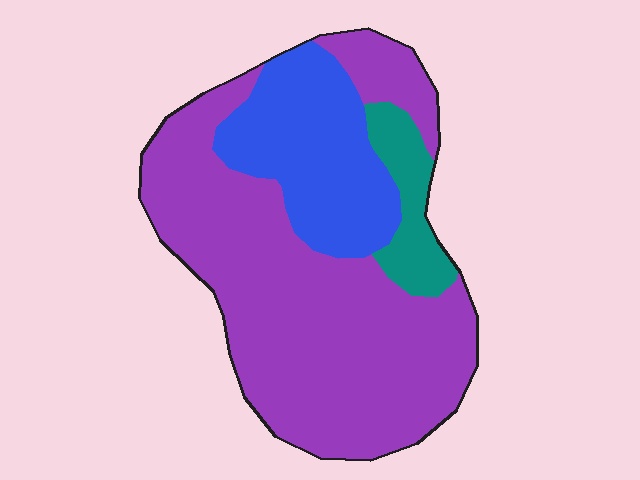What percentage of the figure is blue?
Blue takes up about one quarter (1/4) of the figure.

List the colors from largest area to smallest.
From largest to smallest: purple, blue, teal.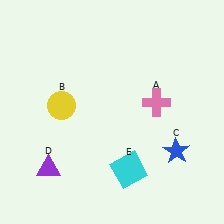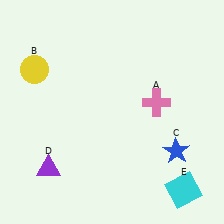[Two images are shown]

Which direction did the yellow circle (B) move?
The yellow circle (B) moved up.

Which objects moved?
The objects that moved are: the yellow circle (B), the cyan square (E).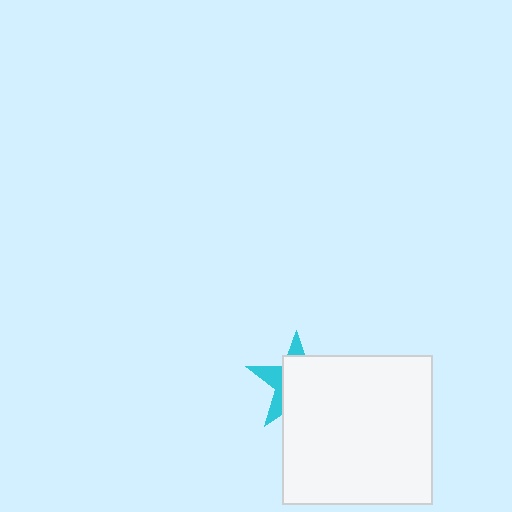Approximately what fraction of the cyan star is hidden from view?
Roughly 68% of the cyan star is hidden behind the white square.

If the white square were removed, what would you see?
You would see the complete cyan star.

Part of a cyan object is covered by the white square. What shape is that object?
It is a star.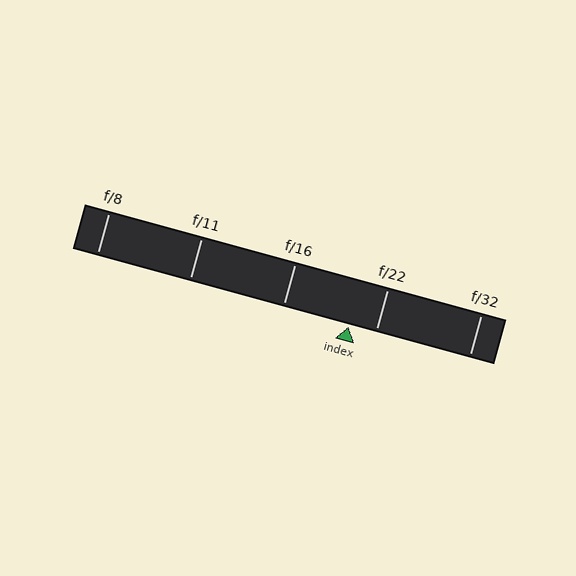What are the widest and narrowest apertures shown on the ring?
The widest aperture shown is f/8 and the narrowest is f/32.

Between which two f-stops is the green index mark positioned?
The index mark is between f/16 and f/22.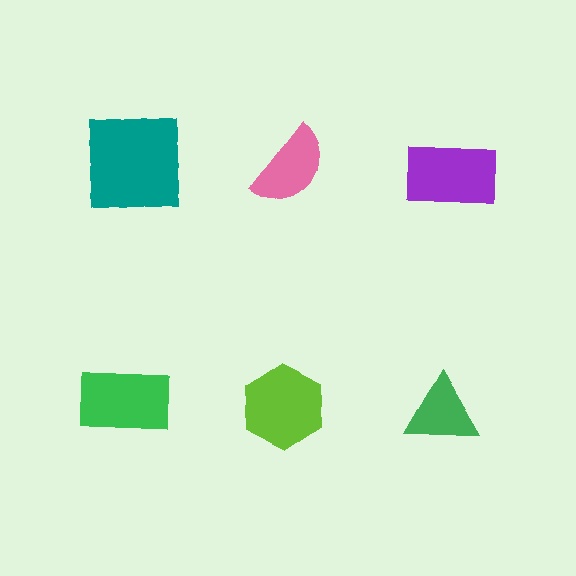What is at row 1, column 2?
A pink semicircle.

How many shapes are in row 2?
3 shapes.